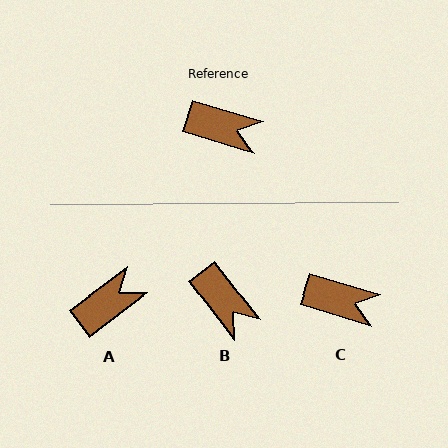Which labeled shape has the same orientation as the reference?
C.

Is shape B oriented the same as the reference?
No, it is off by about 36 degrees.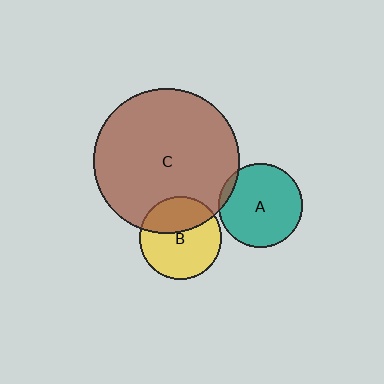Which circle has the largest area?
Circle C (brown).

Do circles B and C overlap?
Yes.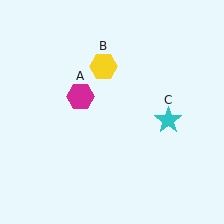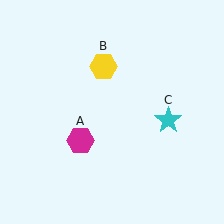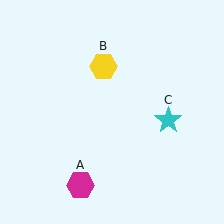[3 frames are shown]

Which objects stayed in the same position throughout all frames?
Yellow hexagon (object B) and cyan star (object C) remained stationary.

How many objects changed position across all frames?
1 object changed position: magenta hexagon (object A).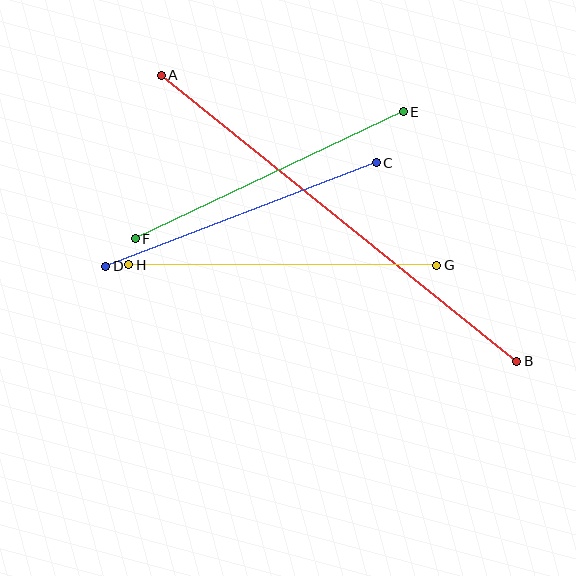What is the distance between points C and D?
The distance is approximately 290 pixels.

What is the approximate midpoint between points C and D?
The midpoint is at approximately (241, 215) pixels.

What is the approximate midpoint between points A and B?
The midpoint is at approximately (339, 218) pixels.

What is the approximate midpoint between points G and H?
The midpoint is at approximately (283, 265) pixels.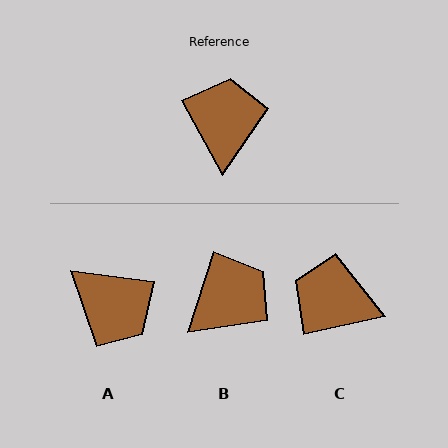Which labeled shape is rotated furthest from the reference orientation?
A, about 127 degrees away.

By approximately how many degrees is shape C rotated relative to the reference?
Approximately 73 degrees counter-clockwise.